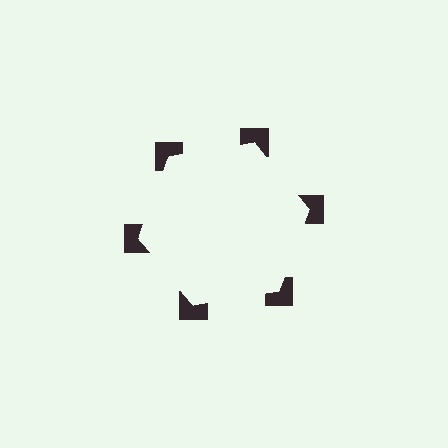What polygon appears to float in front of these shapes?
An illusory hexagon — its edges are inferred from the aligned wedge cuts in the notched squares, not physically drawn.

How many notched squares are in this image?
There are 6 — one at each vertex of the illusory hexagon.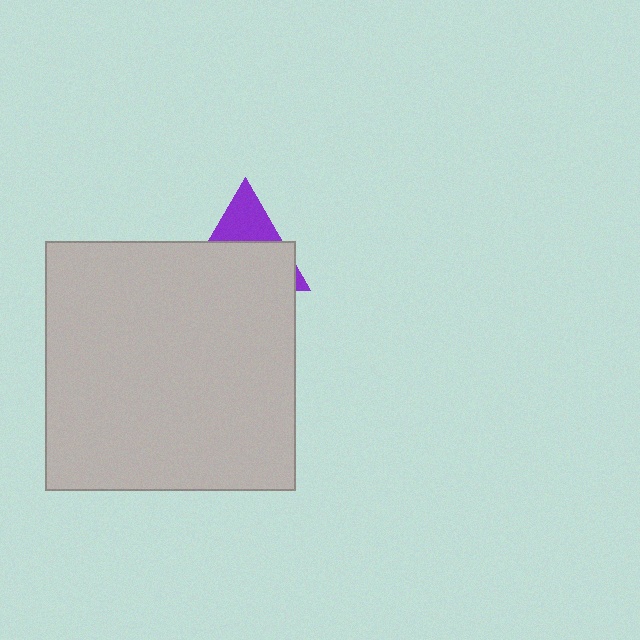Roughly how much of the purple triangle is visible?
A small part of it is visible (roughly 35%).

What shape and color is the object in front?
The object in front is a light gray square.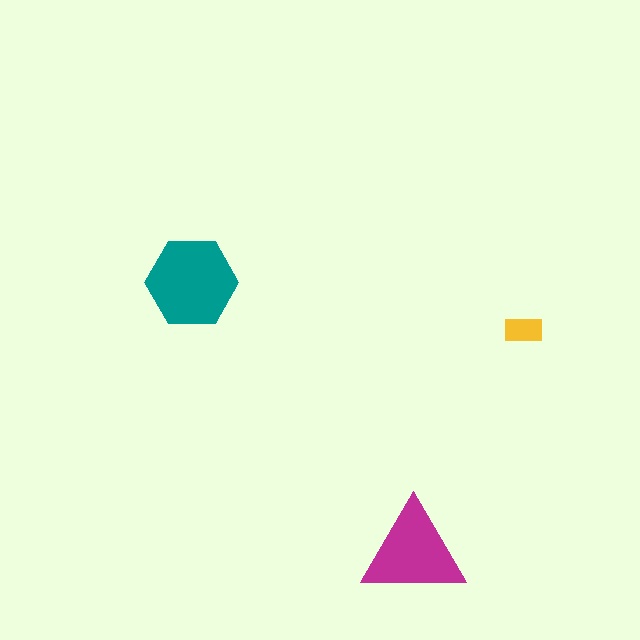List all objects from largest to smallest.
The teal hexagon, the magenta triangle, the yellow rectangle.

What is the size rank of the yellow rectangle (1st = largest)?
3rd.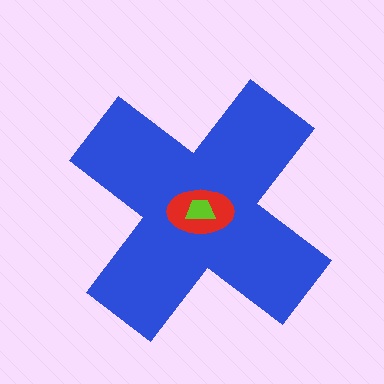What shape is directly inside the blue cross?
The red ellipse.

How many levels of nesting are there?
3.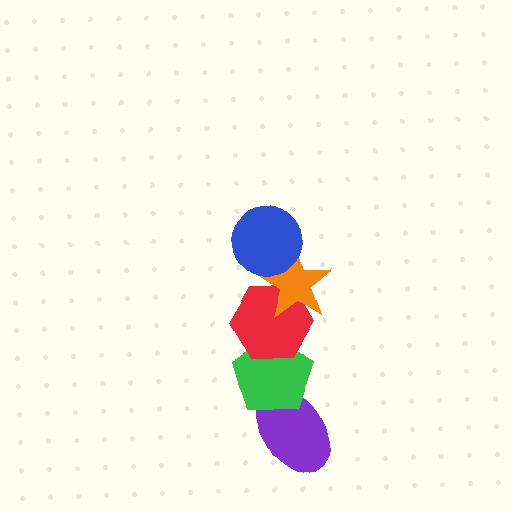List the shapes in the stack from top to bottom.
From top to bottom: the blue circle, the orange star, the red hexagon, the green pentagon, the purple ellipse.